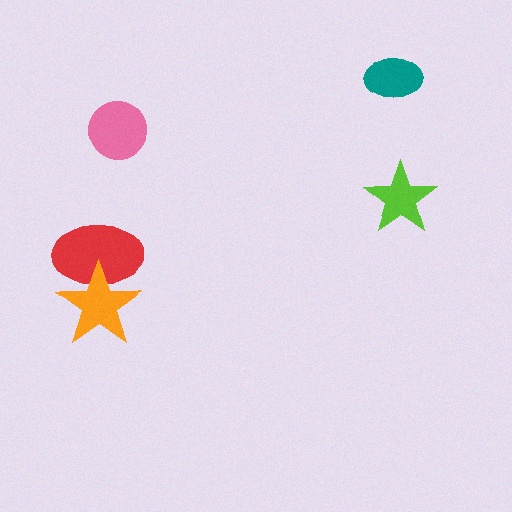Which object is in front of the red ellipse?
The orange star is in front of the red ellipse.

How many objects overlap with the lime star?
0 objects overlap with the lime star.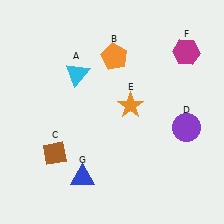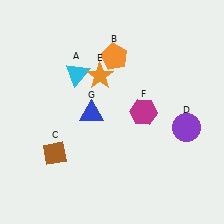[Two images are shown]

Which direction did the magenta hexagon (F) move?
The magenta hexagon (F) moved down.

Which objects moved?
The objects that moved are: the orange star (E), the magenta hexagon (F), the blue triangle (G).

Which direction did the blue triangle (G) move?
The blue triangle (G) moved up.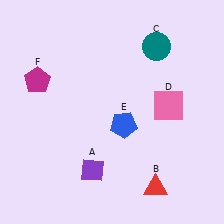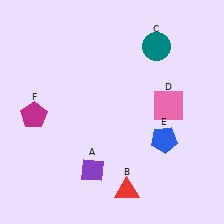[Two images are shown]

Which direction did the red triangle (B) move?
The red triangle (B) moved left.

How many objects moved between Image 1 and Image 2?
3 objects moved between the two images.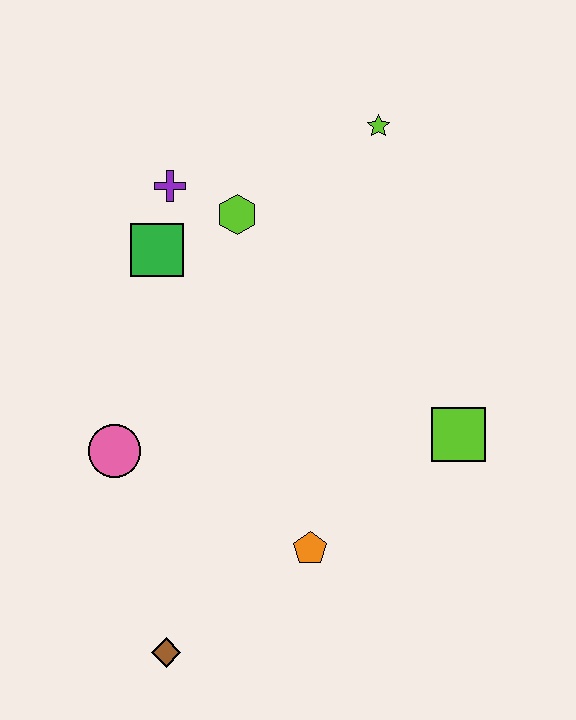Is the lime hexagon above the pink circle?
Yes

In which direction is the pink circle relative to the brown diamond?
The pink circle is above the brown diamond.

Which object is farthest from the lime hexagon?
The brown diamond is farthest from the lime hexagon.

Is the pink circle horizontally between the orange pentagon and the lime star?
No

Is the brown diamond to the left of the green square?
No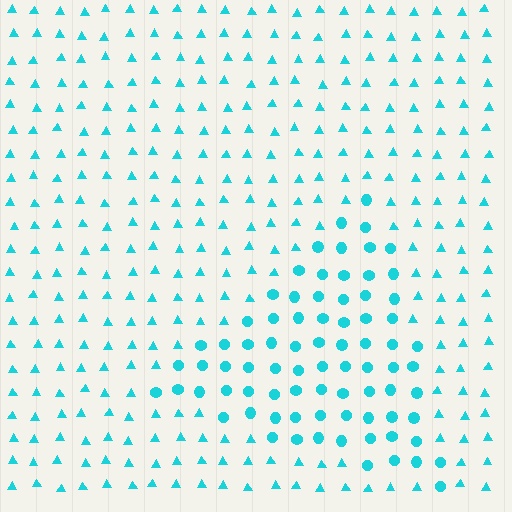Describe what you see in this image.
The image is filled with small cyan elements arranged in a uniform grid. A triangle-shaped region contains circles, while the surrounding area contains triangles. The boundary is defined purely by the change in element shape.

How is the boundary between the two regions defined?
The boundary is defined by a change in element shape: circles inside vs. triangles outside. All elements share the same color and spacing.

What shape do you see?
I see a triangle.